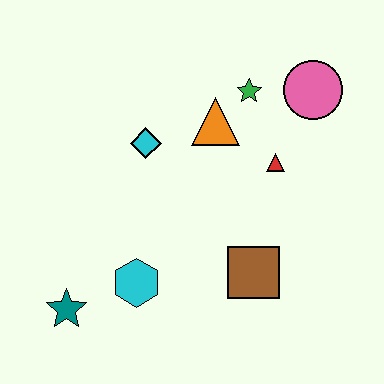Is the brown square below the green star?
Yes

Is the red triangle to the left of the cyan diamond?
No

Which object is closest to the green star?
The orange triangle is closest to the green star.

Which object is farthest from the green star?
The teal star is farthest from the green star.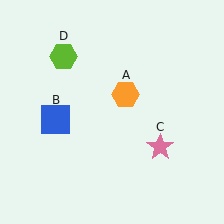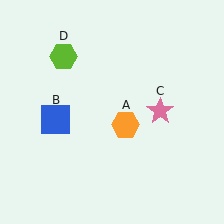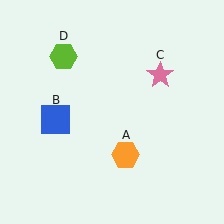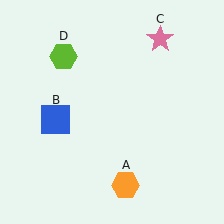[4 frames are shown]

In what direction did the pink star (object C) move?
The pink star (object C) moved up.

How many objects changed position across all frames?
2 objects changed position: orange hexagon (object A), pink star (object C).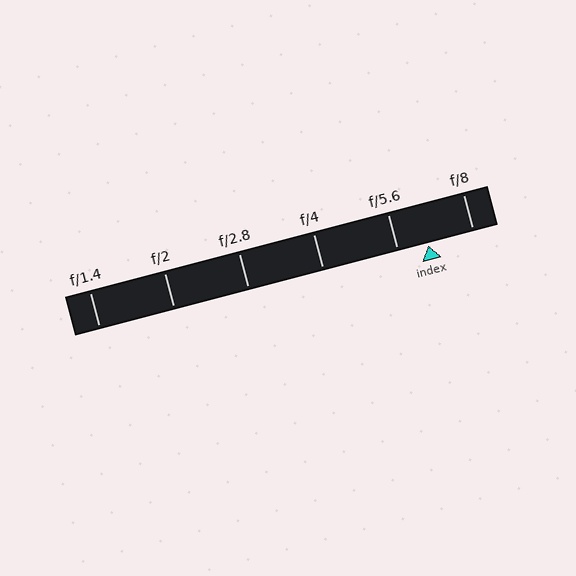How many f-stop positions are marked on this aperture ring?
There are 6 f-stop positions marked.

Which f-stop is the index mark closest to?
The index mark is closest to f/5.6.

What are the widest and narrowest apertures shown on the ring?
The widest aperture shown is f/1.4 and the narrowest is f/8.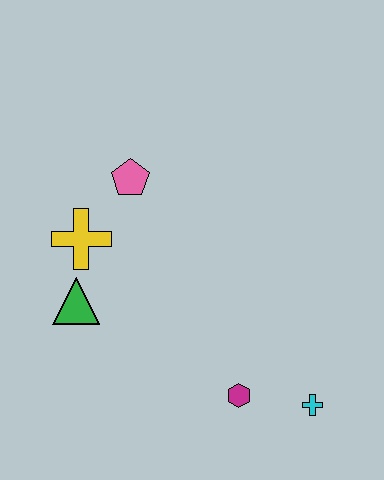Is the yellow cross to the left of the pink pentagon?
Yes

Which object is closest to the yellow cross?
The green triangle is closest to the yellow cross.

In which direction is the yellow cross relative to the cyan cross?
The yellow cross is to the left of the cyan cross.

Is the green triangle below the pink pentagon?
Yes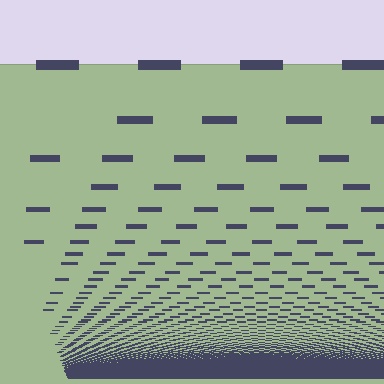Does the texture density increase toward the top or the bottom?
Density increases toward the bottom.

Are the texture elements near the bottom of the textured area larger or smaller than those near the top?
Smaller. The gradient is inverted — elements near the bottom are smaller and denser.